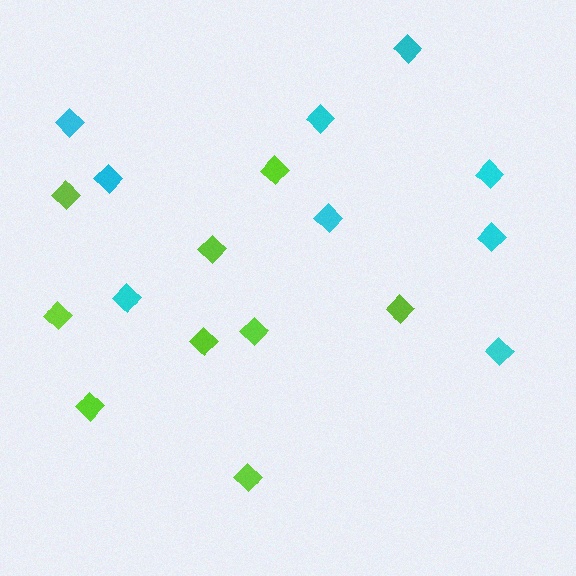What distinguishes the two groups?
There are 2 groups: one group of cyan diamonds (9) and one group of lime diamonds (9).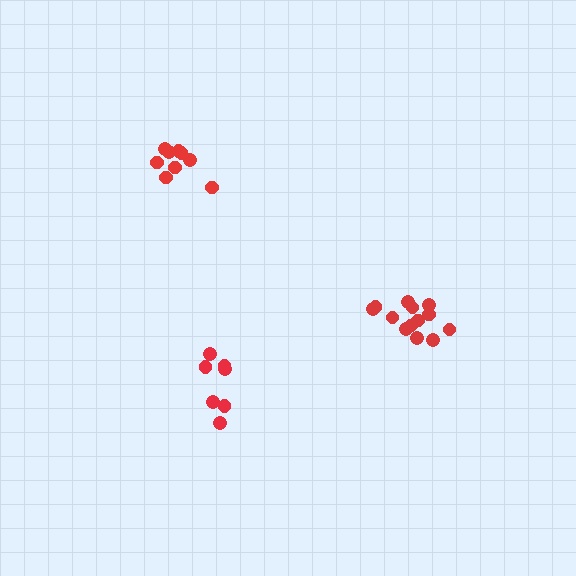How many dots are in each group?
Group 1: 7 dots, Group 2: 13 dots, Group 3: 9 dots (29 total).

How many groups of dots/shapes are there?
There are 3 groups.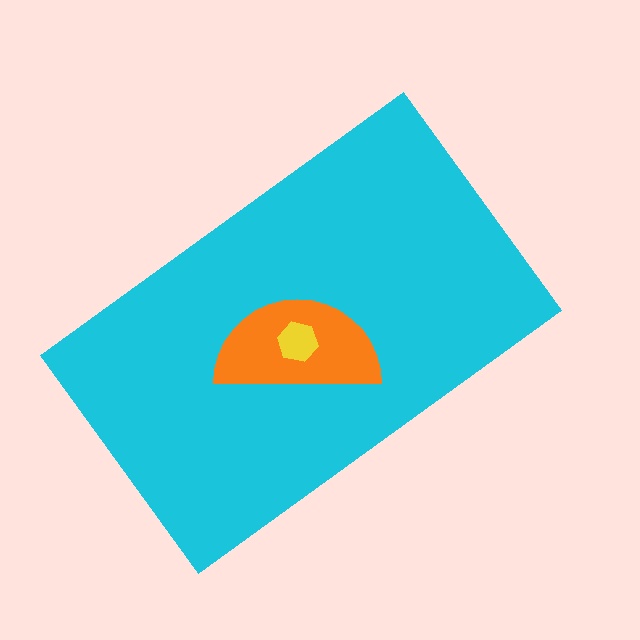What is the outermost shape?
The cyan rectangle.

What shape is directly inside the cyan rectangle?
The orange semicircle.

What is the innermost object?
The yellow hexagon.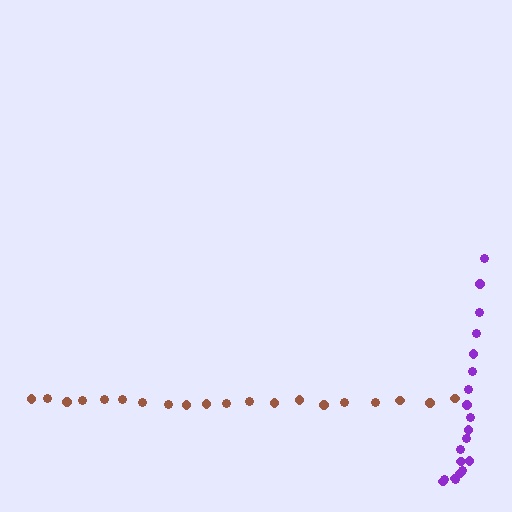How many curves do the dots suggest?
There are 2 distinct paths.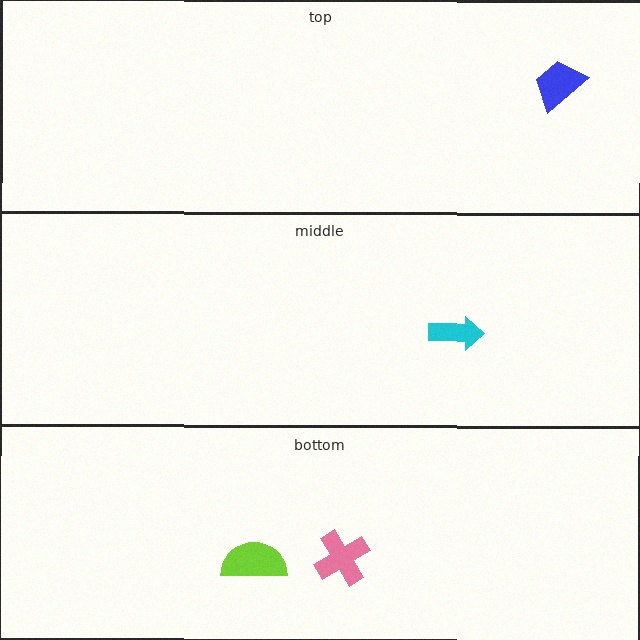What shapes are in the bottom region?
The lime semicircle, the pink cross.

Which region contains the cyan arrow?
The middle region.